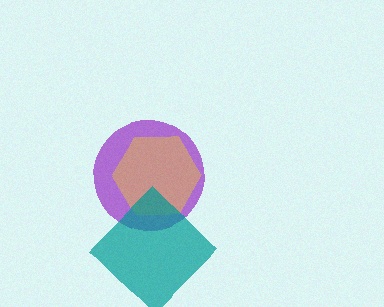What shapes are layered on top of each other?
The layered shapes are: a purple circle, a yellow hexagon, a teal diamond.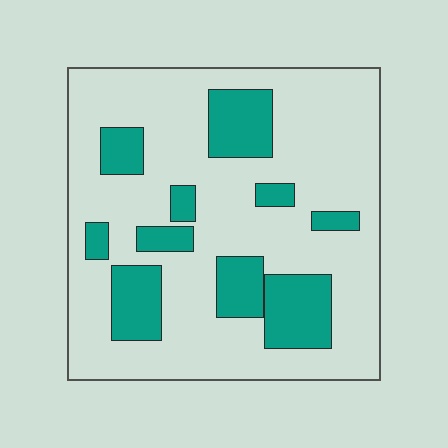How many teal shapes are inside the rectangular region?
10.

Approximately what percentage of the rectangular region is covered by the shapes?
Approximately 25%.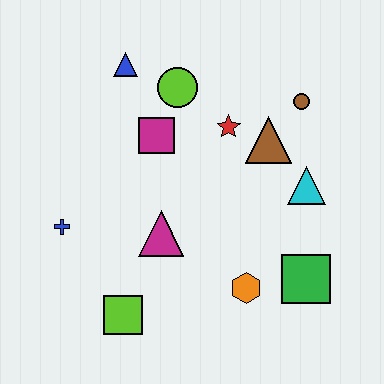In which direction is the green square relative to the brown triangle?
The green square is below the brown triangle.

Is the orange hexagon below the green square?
Yes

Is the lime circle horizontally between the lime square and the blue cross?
No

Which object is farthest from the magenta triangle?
The brown circle is farthest from the magenta triangle.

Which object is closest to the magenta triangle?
The lime square is closest to the magenta triangle.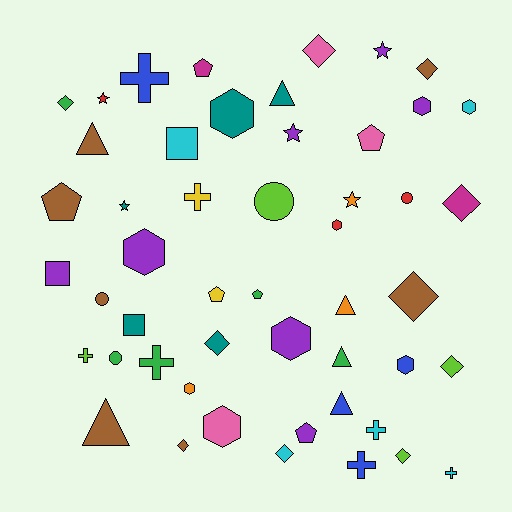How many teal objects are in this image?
There are 5 teal objects.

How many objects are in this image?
There are 50 objects.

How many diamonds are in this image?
There are 10 diamonds.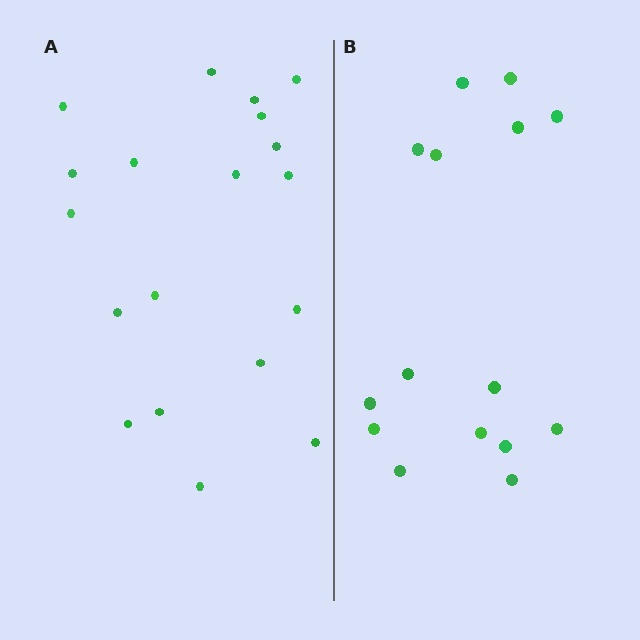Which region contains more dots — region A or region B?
Region A (the left region) has more dots.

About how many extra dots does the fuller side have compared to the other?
Region A has about 4 more dots than region B.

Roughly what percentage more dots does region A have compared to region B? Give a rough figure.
About 25% more.